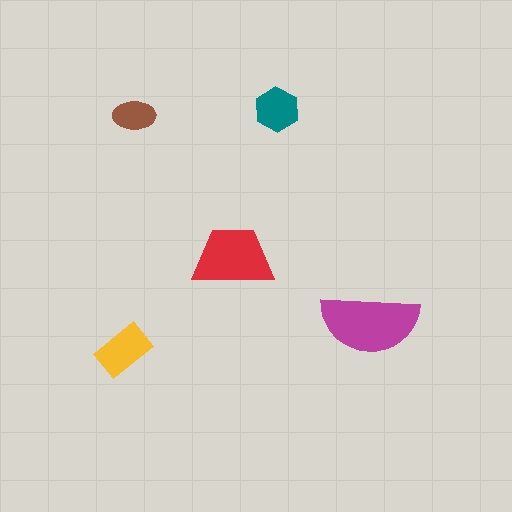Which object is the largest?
The magenta semicircle.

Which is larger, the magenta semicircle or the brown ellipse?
The magenta semicircle.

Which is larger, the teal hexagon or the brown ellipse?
The teal hexagon.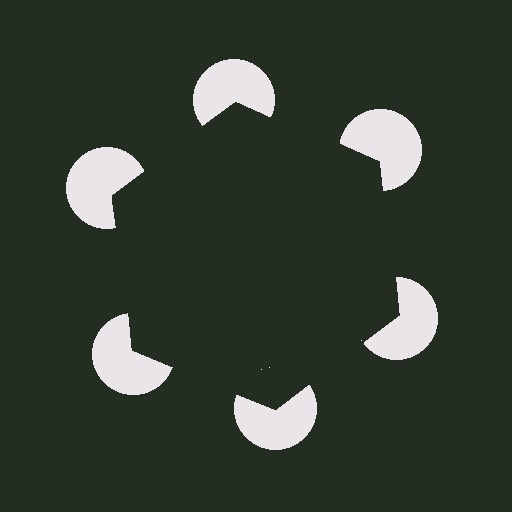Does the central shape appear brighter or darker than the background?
It typically appears slightly darker than the background, even though no actual brightness change is drawn.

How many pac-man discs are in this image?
There are 6 — one at each vertex of the illusory hexagon.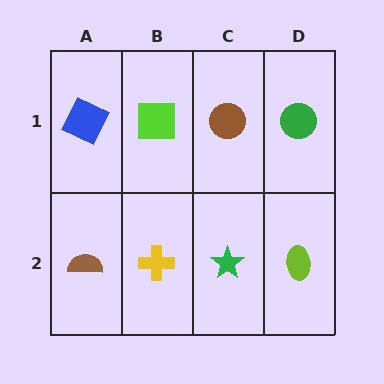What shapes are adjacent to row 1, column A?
A brown semicircle (row 2, column A), a lime square (row 1, column B).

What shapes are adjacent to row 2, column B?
A lime square (row 1, column B), a brown semicircle (row 2, column A), a green star (row 2, column C).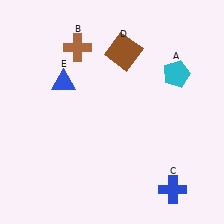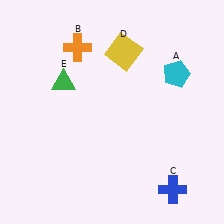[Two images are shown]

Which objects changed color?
B changed from brown to orange. D changed from brown to yellow. E changed from blue to green.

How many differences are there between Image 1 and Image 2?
There are 3 differences between the two images.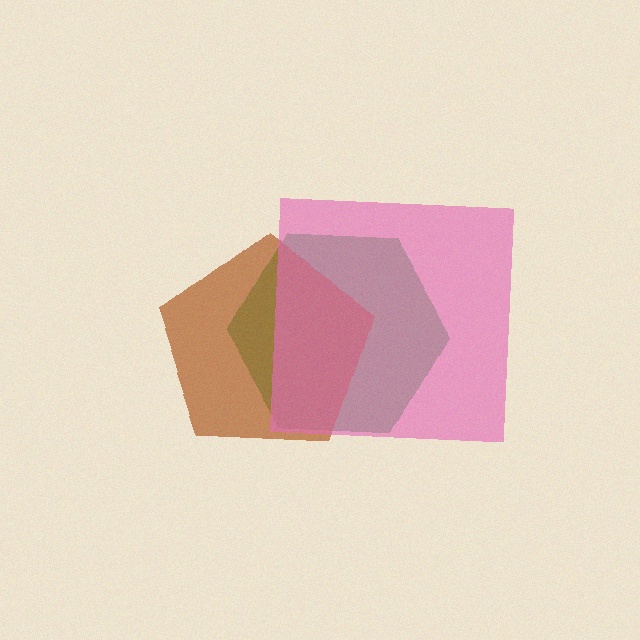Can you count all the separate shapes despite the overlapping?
Yes, there are 3 separate shapes.